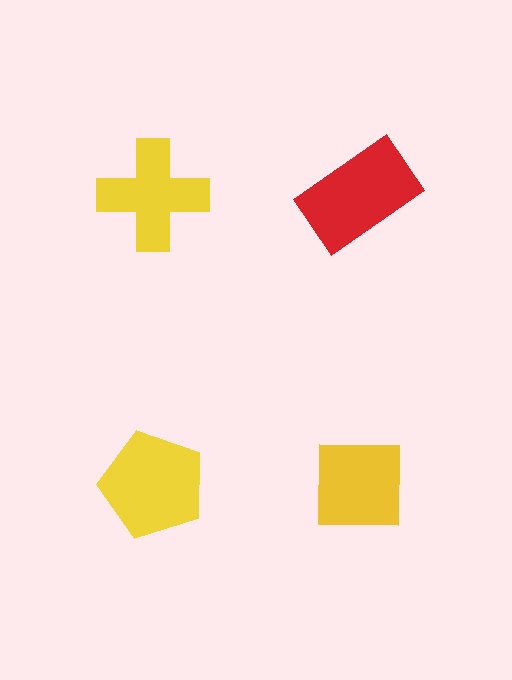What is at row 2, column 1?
A yellow pentagon.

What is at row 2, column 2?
A yellow square.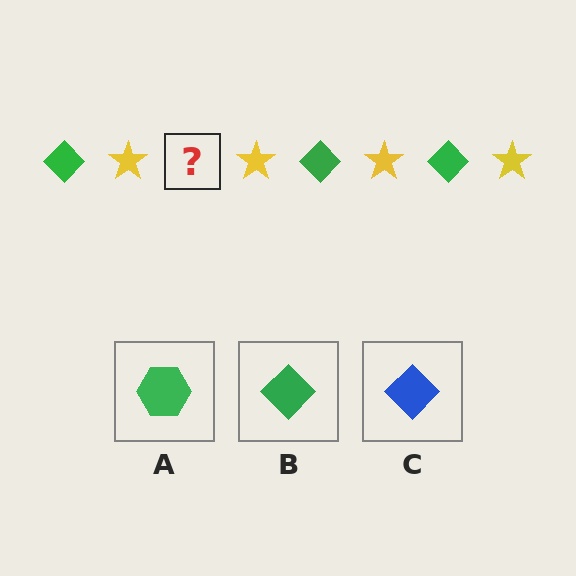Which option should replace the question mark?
Option B.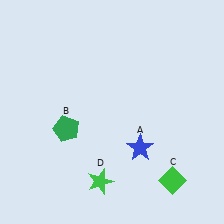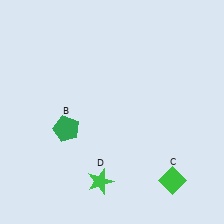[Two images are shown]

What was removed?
The blue star (A) was removed in Image 2.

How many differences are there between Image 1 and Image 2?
There is 1 difference between the two images.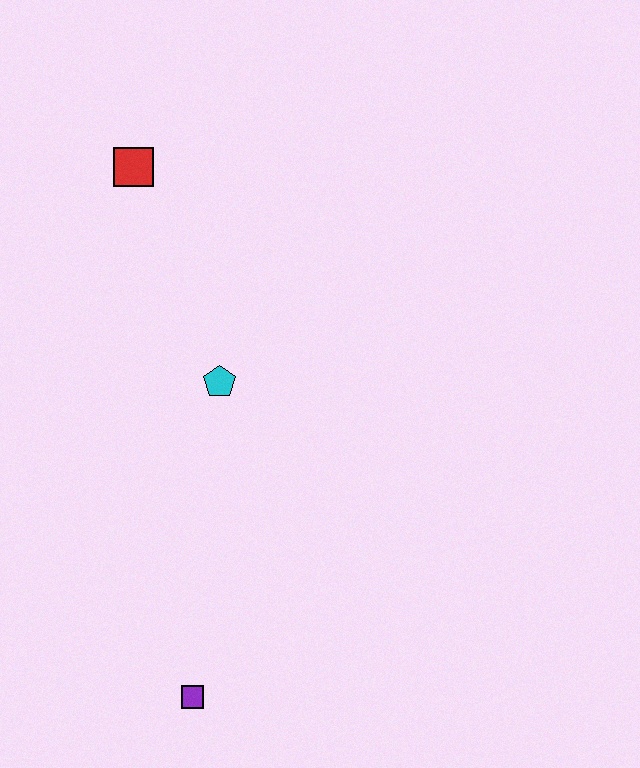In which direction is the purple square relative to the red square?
The purple square is below the red square.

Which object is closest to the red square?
The cyan pentagon is closest to the red square.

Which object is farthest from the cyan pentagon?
The purple square is farthest from the cyan pentagon.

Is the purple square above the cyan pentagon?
No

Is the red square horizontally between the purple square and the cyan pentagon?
No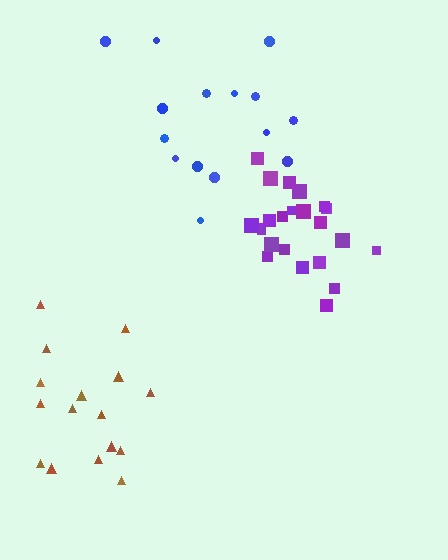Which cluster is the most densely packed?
Purple.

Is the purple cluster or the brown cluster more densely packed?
Purple.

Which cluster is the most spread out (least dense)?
Blue.